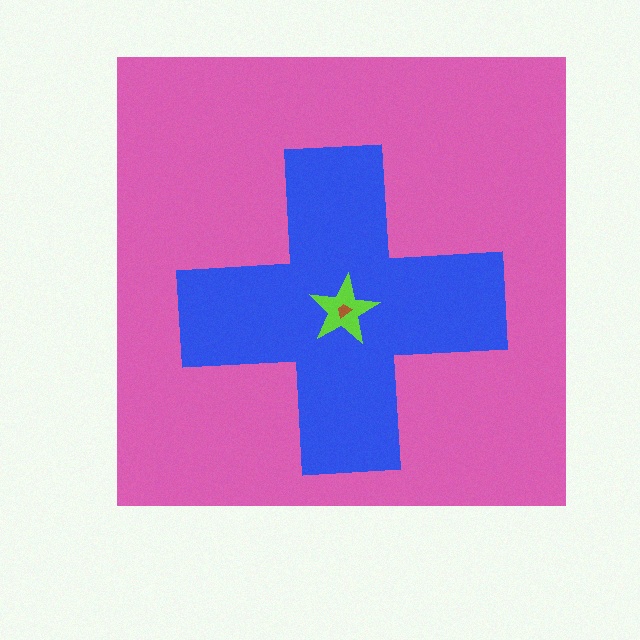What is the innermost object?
The brown trapezoid.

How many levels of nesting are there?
4.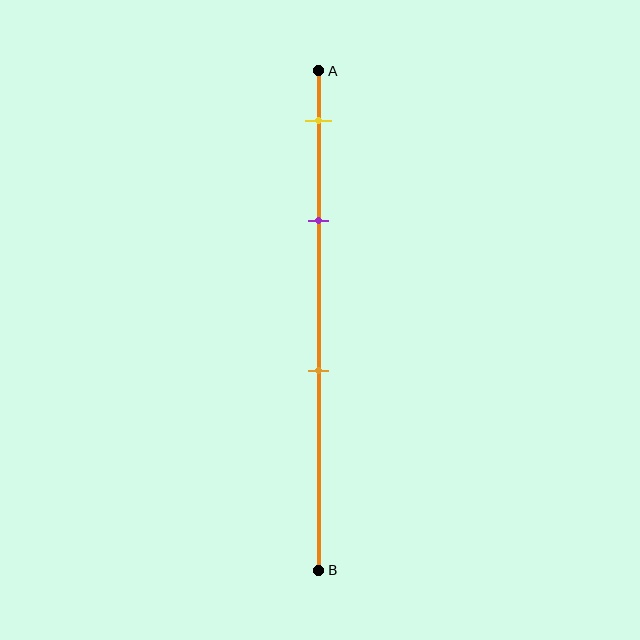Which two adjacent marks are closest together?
The yellow and purple marks are the closest adjacent pair.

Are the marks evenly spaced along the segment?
No, the marks are not evenly spaced.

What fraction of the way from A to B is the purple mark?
The purple mark is approximately 30% (0.3) of the way from A to B.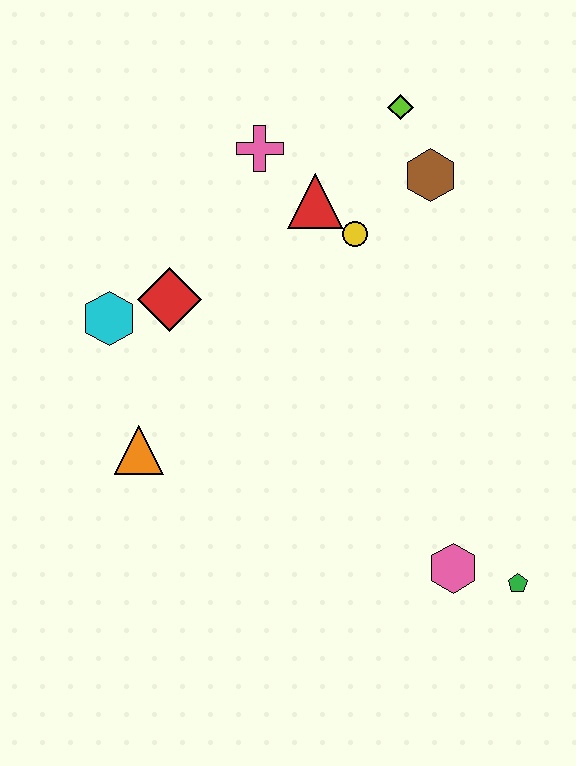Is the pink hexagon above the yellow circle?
No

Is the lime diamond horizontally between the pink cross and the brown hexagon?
Yes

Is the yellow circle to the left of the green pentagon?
Yes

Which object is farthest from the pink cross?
The green pentagon is farthest from the pink cross.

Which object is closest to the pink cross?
The red triangle is closest to the pink cross.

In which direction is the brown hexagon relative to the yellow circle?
The brown hexagon is to the right of the yellow circle.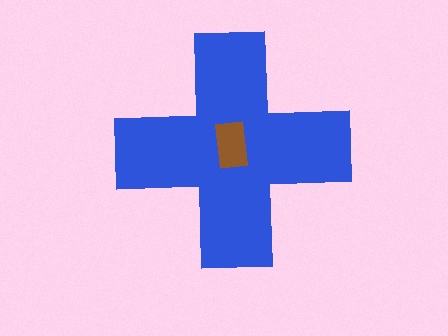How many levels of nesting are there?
2.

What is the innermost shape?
The brown rectangle.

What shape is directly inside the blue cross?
The brown rectangle.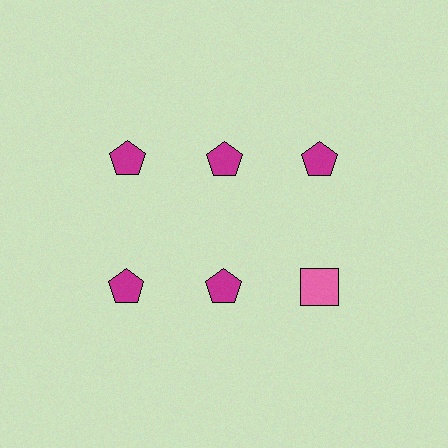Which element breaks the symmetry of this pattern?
The pink square in the second row, center column breaks the symmetry. All other shapes are magenta pentagons.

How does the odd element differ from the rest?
It differs in both color (pink instead of magenta) and shape (square instead of pentagon).